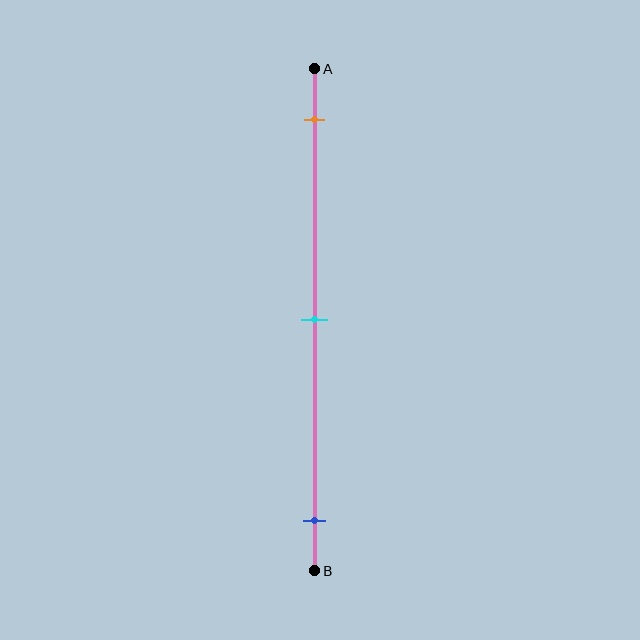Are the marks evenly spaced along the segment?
Yes, the marks are approximately evenly spaced.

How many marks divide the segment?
There are 3 marks dividing the segment.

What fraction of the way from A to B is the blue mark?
The blue mark is approximately 90% (0.9) of the way from A to B.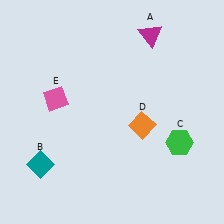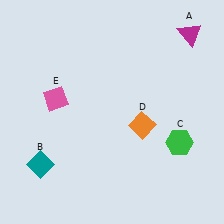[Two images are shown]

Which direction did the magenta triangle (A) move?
The magenta triangle (A) moved right.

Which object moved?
The magenta triangle (A) moved right.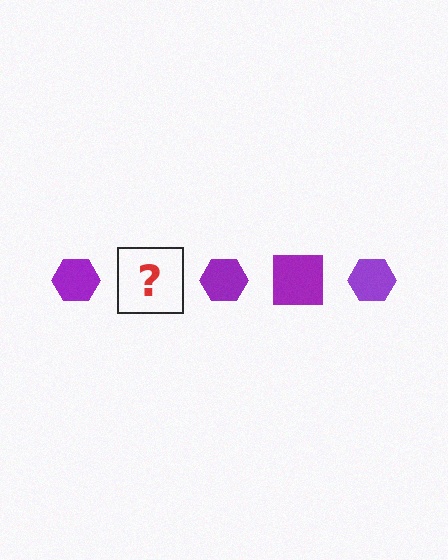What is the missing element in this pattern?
The missing element is a purple square.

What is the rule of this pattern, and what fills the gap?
The rule is that the pattern cycles through hexagon, square shapes in purple. The gap should be filled with a purple square.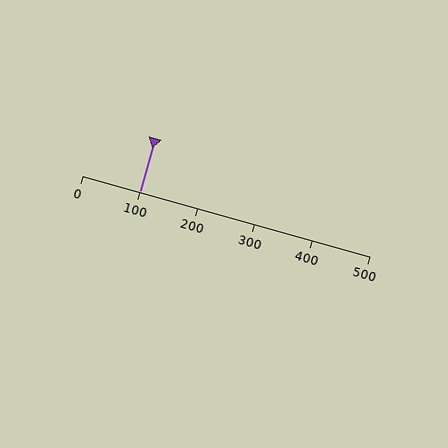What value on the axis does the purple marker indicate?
The marker indicates approximately 100.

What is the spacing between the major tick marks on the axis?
The major ticks are spaced 100 apart.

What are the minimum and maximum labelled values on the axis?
The axis runs from 0 to 500.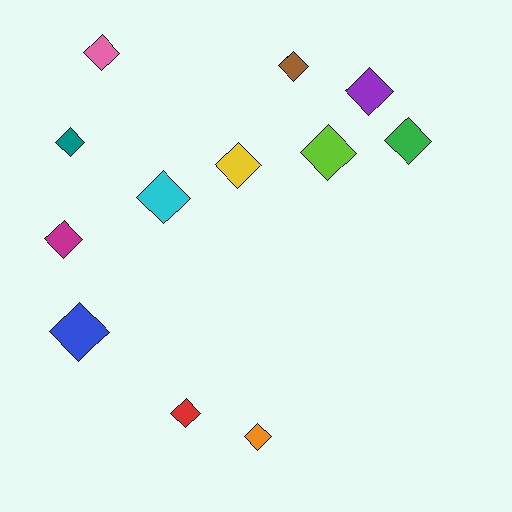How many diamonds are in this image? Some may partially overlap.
There are 12 diamonds.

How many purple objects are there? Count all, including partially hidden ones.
There is 1 purple object.